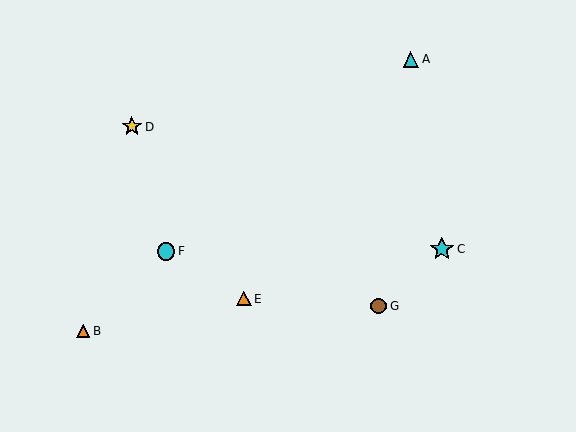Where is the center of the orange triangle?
The center of the orange triangle is at (83, 331).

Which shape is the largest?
The cyan star (labeled C) is the largest.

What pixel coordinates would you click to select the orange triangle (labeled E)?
Click at (244, 299) to select the orange triangle E.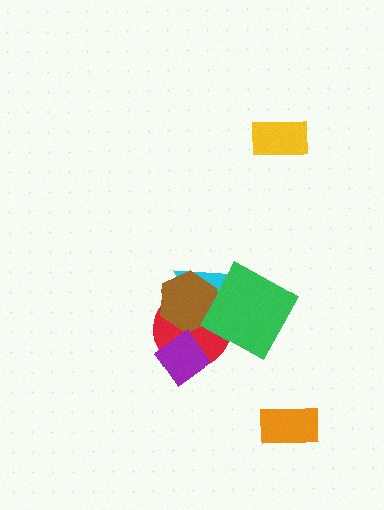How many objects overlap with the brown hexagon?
2 objects overlap with the brown hexagon.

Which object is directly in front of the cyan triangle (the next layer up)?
The red circle is directly in front of the cyan triangle.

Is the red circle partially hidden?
Yes, it is partially covered by another shape.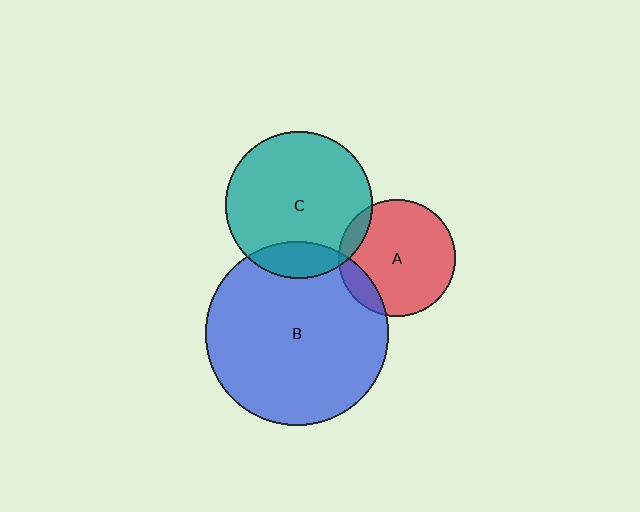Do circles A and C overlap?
Yes.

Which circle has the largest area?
Circle B (blue).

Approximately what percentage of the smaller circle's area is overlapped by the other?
Approximately 10%.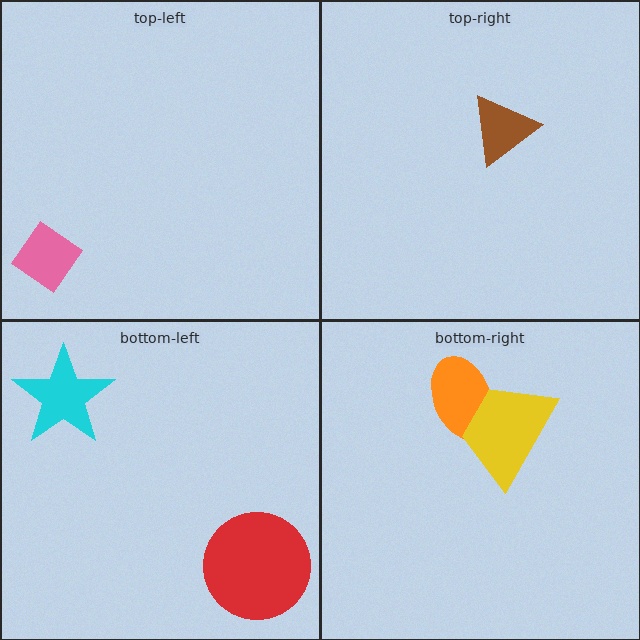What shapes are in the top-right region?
The brown triangle.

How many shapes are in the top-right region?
1.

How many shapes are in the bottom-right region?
2.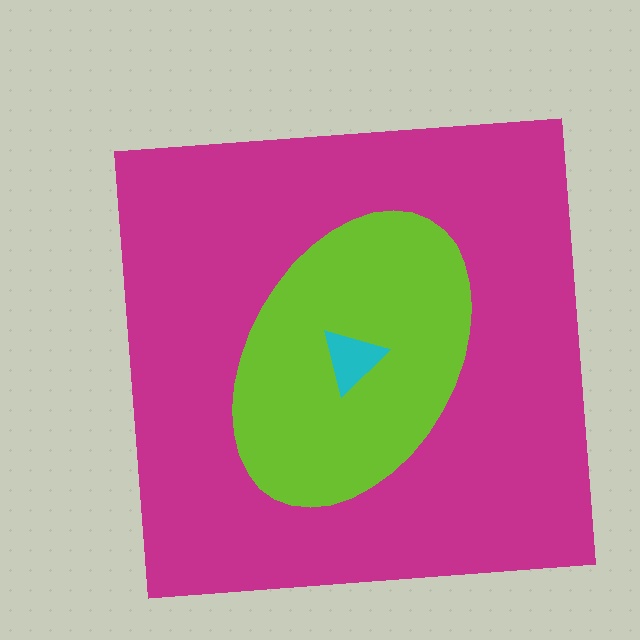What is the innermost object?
The cyan triangle.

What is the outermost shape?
The magenta square.